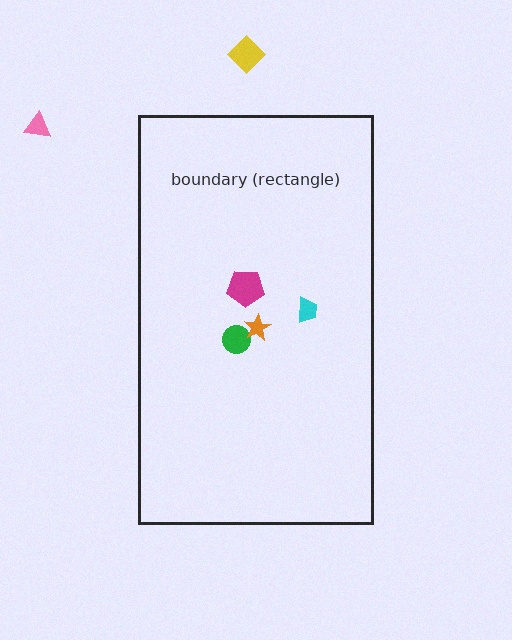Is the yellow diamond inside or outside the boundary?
Outside.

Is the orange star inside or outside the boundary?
Inside.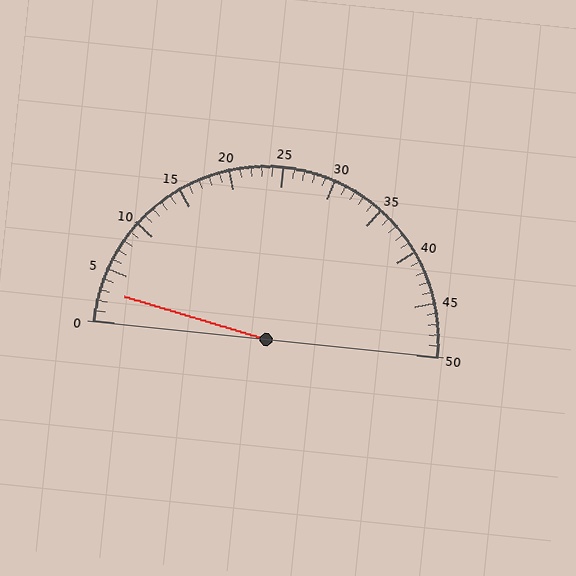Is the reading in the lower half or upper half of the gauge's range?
The reading is in the lower half of the range (0 to 50).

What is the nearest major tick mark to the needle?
The nearest major tick mark is 5.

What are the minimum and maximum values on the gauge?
The gauge ranges from 0 to 50.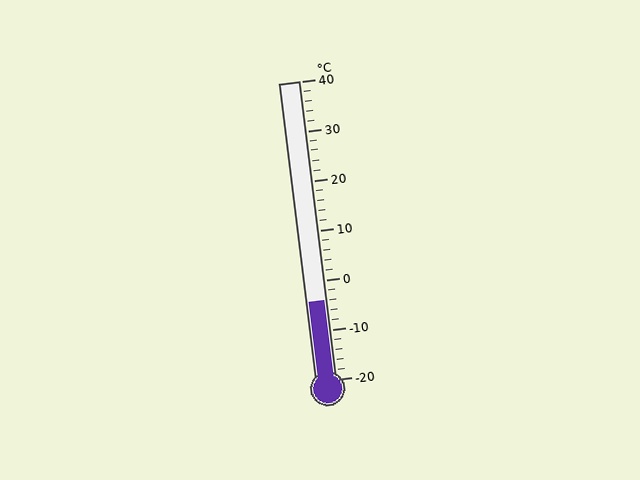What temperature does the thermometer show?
The thermometer shows approximately -4°C.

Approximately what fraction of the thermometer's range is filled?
The thermometer is filled to approximately 25% of its range.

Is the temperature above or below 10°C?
The temperature is below 10°C.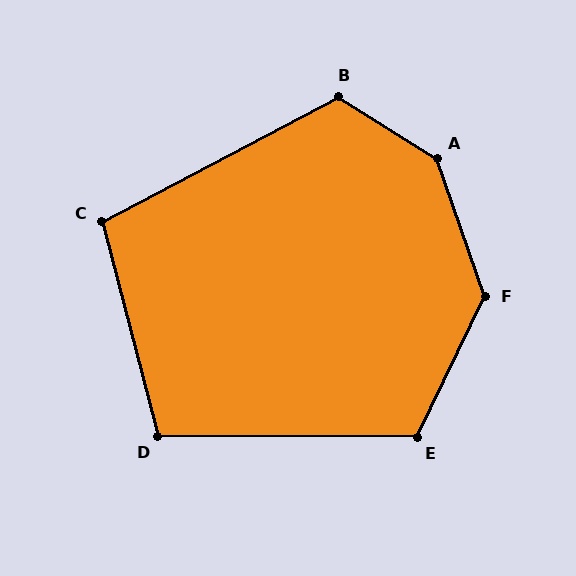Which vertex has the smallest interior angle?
C, at approximately 103 degrees.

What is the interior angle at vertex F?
Approximately 135 degrees (obtuse).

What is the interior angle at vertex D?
Approximately 105 degrees (obtuse).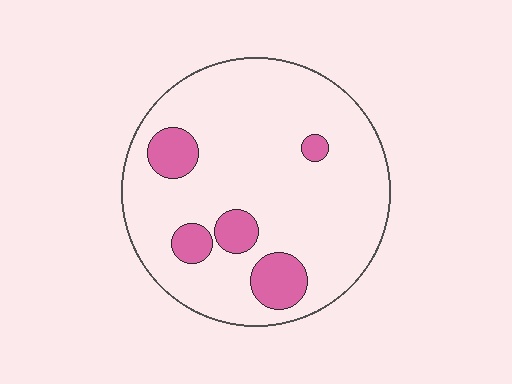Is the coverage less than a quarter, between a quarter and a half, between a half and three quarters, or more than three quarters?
Less than a quarter.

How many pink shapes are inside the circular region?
5.